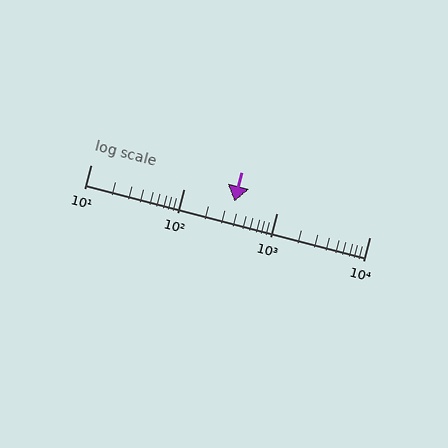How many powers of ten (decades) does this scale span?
The scale spans 3 decades, from 10 to 10000.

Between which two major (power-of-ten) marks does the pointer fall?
The pointer is between 100 and 1000.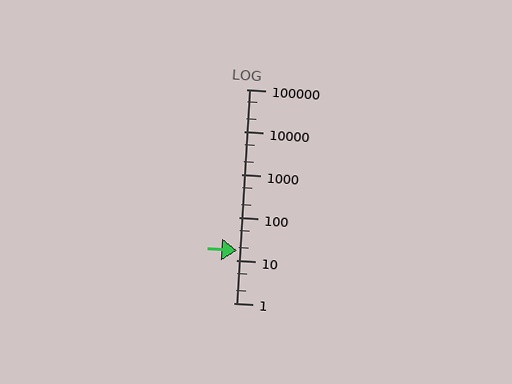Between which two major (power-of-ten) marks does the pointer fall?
The pointer is between 10 and 100.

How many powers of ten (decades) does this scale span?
The scale spans 5 decades, from 1 to 100000.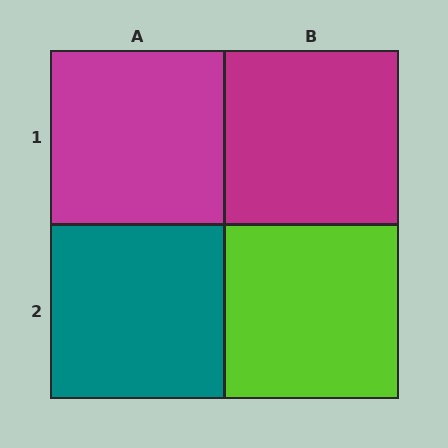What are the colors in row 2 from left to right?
Teal, lime.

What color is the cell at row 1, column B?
Magenta.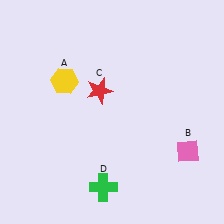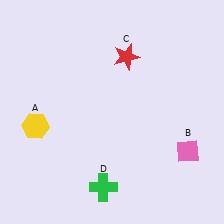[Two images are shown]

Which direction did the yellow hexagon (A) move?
The yellow hexagon (A) moved down.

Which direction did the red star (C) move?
The red star (C) moved up.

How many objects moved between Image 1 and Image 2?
2 objects moved between the two images.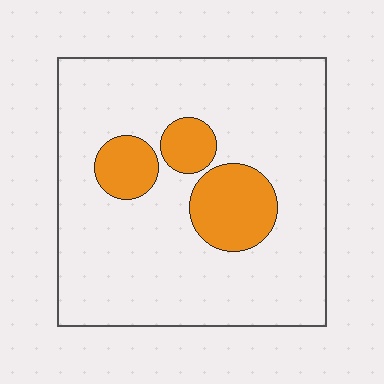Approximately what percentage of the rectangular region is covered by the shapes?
Approximately 15%.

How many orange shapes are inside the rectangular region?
3.